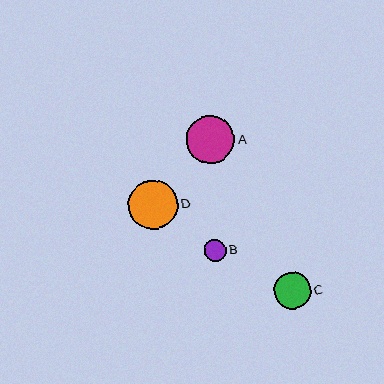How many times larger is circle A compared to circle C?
Circle A is approximately 1.3 times the size of circle C.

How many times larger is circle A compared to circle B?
Circle A is approximately 2.2 times the size of circle B.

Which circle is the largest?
Circle D is the largest with a size of approximately 50 pixels.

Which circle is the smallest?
Circle B is the smallest with a size of approximately 22 pixels.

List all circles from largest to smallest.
From largest to smallest: D, A, C, B.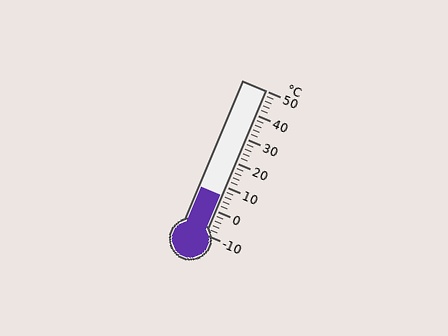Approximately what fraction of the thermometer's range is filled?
The thermometer is filled to approximately 25% of its range.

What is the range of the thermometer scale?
The thermometer scale ranges from -10°C to 50°C.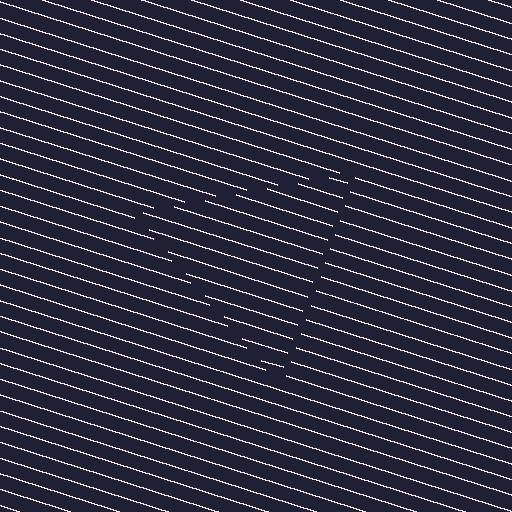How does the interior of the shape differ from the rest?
The interior of the shape contains the same grating, shifted by half a period — the contour is defined by the phase discontinuity where line-ends from the inner and outer gratings abut.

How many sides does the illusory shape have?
3 sides — the line-ends trace a triangle.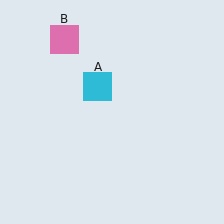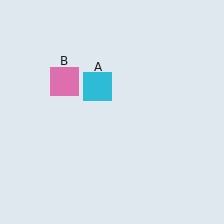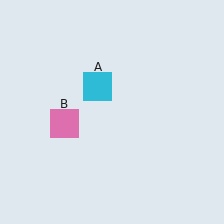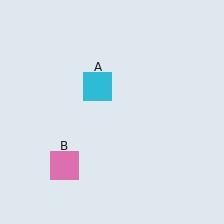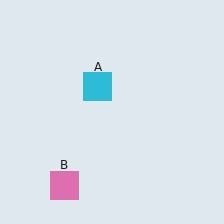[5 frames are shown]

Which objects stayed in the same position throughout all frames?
Cyan square (object A) remained stationary.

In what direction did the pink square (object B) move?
The pink square (object B) moved down.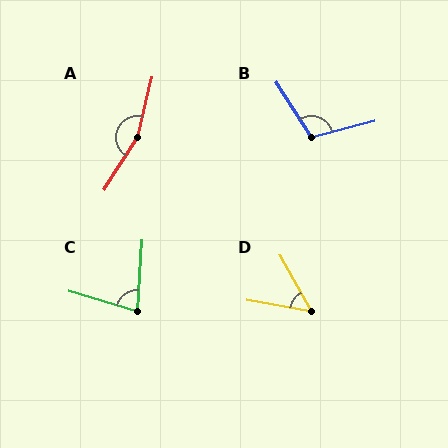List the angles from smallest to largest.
D (51°), C (77°), B (108°), A (161°).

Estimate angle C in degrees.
Approximately 77 degrees.